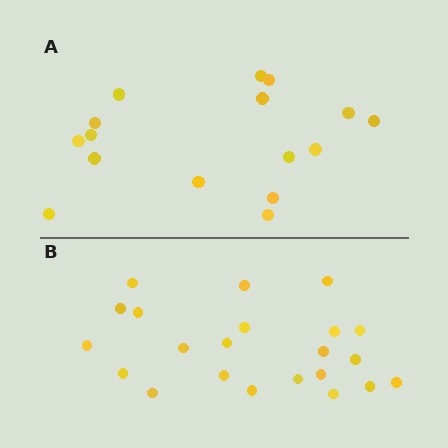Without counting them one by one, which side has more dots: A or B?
Region B (the bottom region) has more dots.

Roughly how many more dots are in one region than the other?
Region B has about 6 more dots than region A.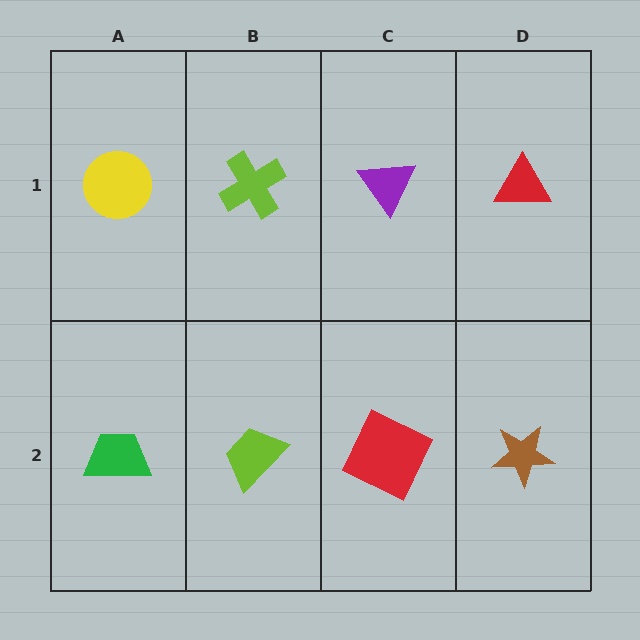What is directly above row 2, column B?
A lime cross.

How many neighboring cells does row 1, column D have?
2.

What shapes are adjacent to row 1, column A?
A green trapezoid (row 2, column A), a lime cross (row 1, column B).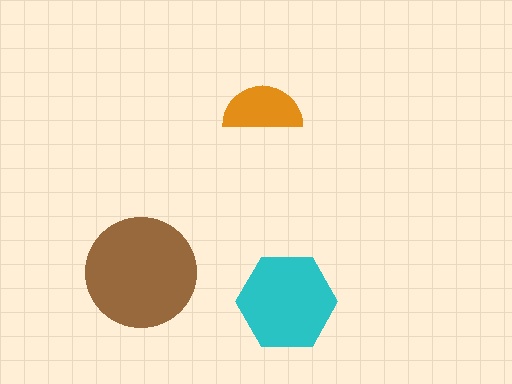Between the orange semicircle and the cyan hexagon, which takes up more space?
The cyan hexagon.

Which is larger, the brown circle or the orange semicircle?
The brown circle.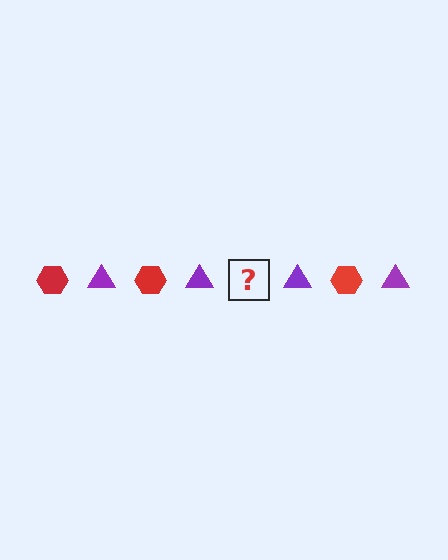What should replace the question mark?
The question mark should be replaced with a red hexagon.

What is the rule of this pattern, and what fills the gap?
The rule is that the pattern alternates between red hexagon and purple triangle. The gap should be filled with a red hexagon.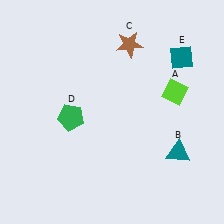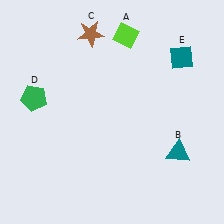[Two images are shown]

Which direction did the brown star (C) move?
The brown star (C) moved left.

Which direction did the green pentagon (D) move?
The green pentagon (D) moved left.